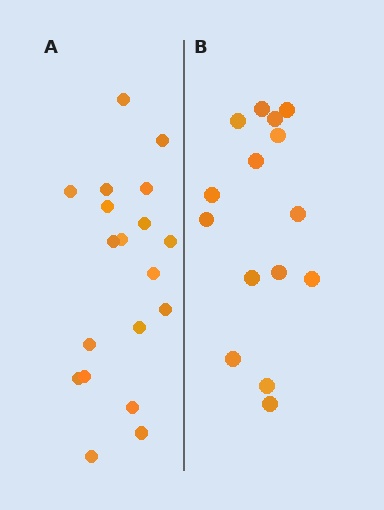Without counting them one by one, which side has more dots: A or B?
Region A (the left region) has more dots.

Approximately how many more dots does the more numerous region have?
Region A has about 4 more dots than region B.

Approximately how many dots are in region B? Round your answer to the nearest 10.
About 20 dots. (The exact count is 15, which rounds to 20.)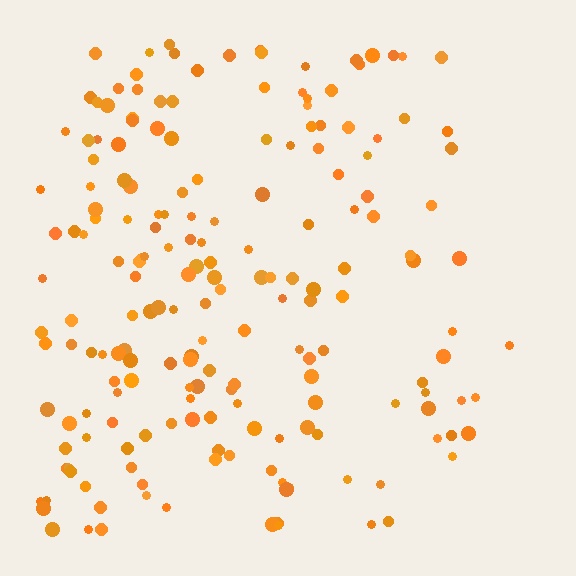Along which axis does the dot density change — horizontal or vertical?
Horizontal.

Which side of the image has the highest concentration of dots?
The left.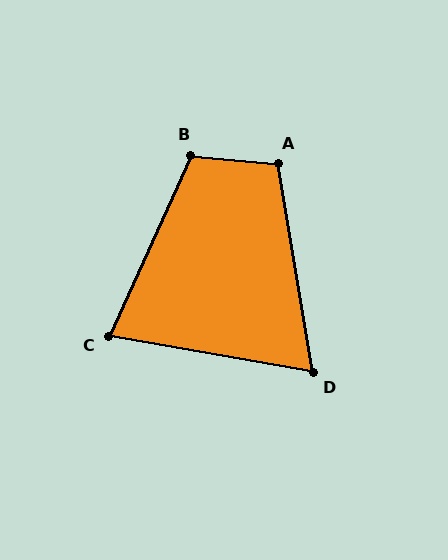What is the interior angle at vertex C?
Approximately 76 degrees (acute).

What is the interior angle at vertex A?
Approximately 104 degrees (obtuse).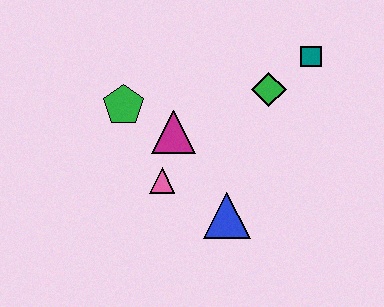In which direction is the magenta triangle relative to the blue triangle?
The magenta triangle is above the blue triangle.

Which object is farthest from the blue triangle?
The teal square is farthest from the blue triangle.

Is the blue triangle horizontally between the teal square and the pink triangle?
Yes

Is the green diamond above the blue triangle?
Yes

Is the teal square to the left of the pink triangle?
No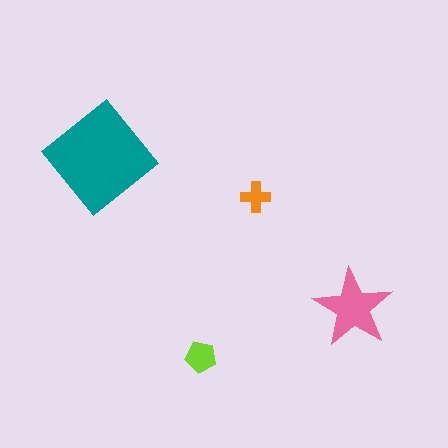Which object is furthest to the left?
The teal diamond is leftmost.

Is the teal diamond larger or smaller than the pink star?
Larger.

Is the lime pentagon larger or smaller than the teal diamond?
Smaller.